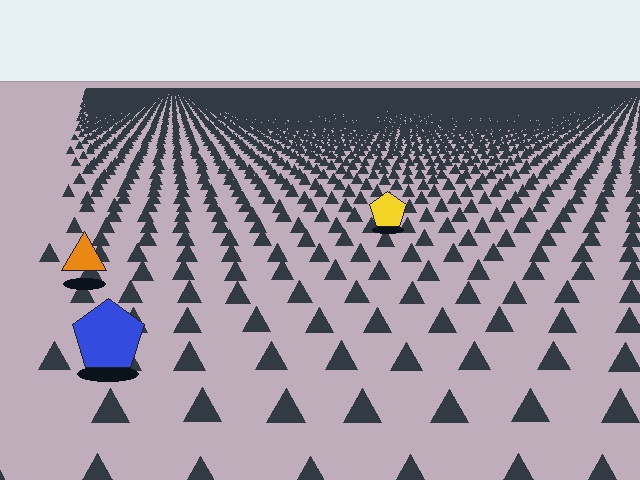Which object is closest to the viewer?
The blue pentagon is closest. The texture marks near it are larger and more spread out.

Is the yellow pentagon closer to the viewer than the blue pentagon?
No. The blue pentagon is closer — you can tell from the texture gradient: the ground texture is coarser near it.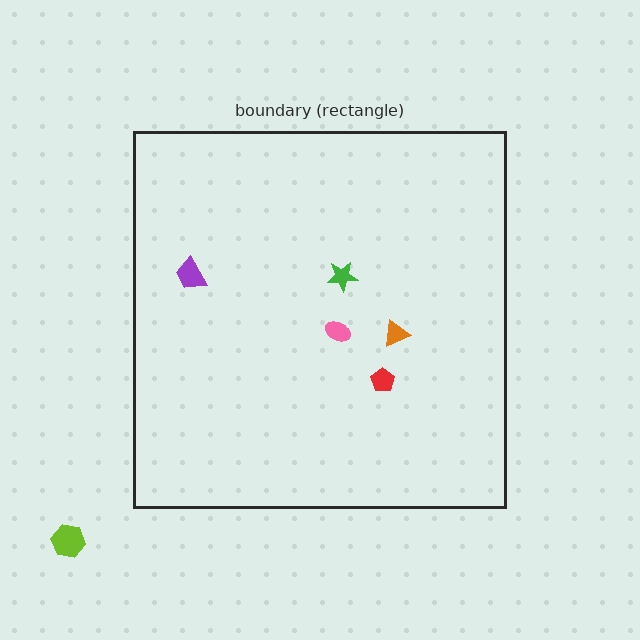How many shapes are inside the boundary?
5 inside, 1 outside.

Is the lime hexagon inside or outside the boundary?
Outside.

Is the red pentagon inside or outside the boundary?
Inside.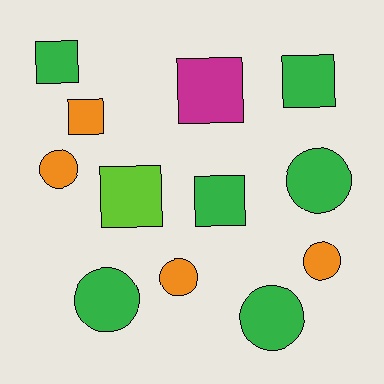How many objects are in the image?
There are 12 objects.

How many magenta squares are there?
There is 1 magenta square.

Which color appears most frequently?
Green, with 6 objects.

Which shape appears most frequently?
Square, with 6 objects.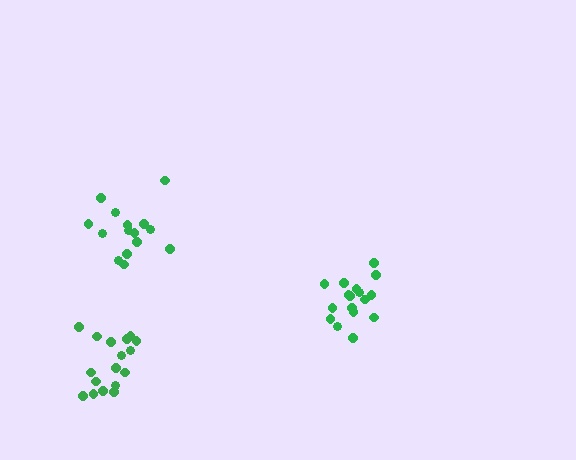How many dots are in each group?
Group 1: 17 dots, Group 2: 15 dots, Group 3: 17 dots (49 total).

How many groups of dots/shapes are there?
There are 3 groups.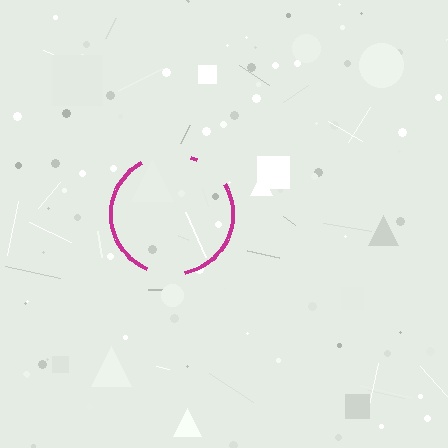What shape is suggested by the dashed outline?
The dashed outline suggests a circle.